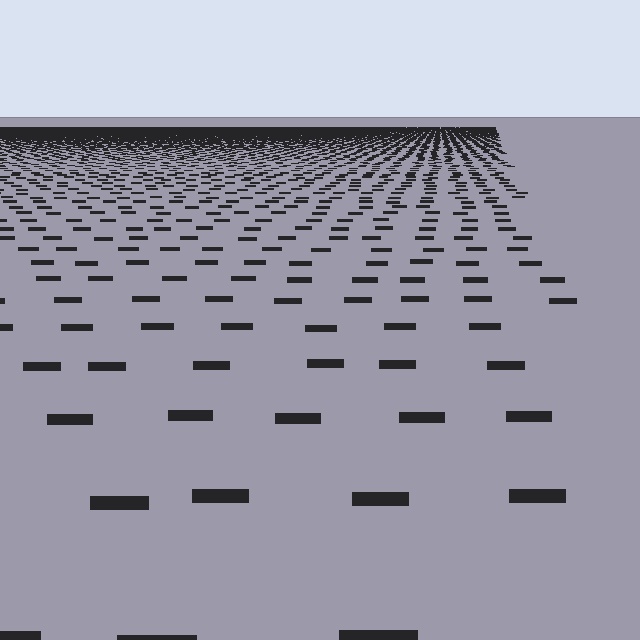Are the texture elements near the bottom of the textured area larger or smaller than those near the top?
Larger. Near the bottom, elements are closer to the viewer and appear at a bigger on-screen size.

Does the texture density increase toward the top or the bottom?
Density increases toward the top.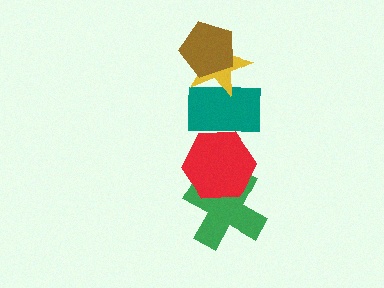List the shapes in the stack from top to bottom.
From top to bottom: the brown pentagon, the yellow star, the teal rectangle, the red hexagon, the green cross.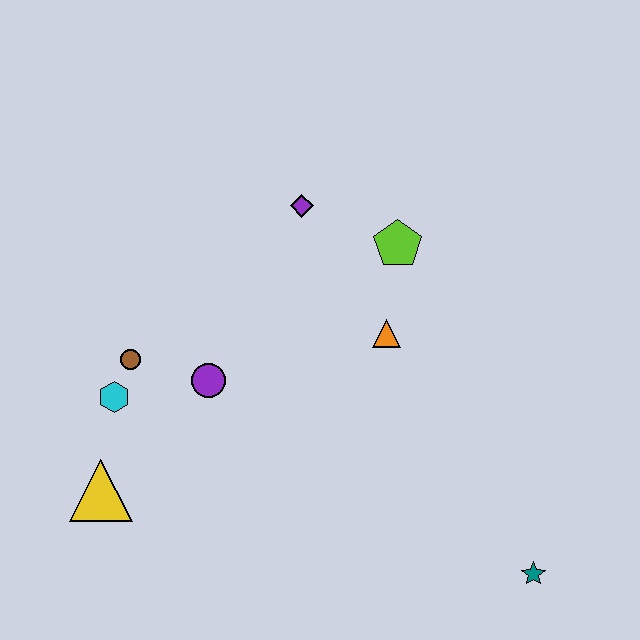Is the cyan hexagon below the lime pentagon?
Yes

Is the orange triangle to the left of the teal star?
Yes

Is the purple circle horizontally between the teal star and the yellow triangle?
Yes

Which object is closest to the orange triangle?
The lime pentagon is closest to the orange triangle.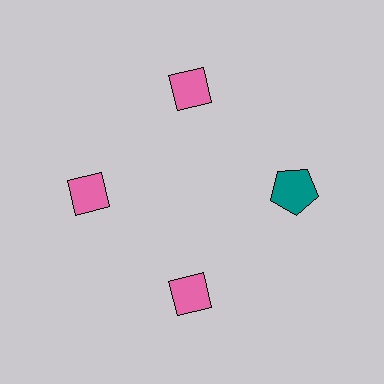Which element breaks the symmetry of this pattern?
The teal pentagon at roughly the 3 o'clock position breaks the symmetry. All other shapes are pink diamonds.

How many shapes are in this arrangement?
There are 4 shapes arranged in a ring pattern.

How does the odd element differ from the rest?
It differs in both color (teal instead of pink) and shape (pentagon instead of diamond).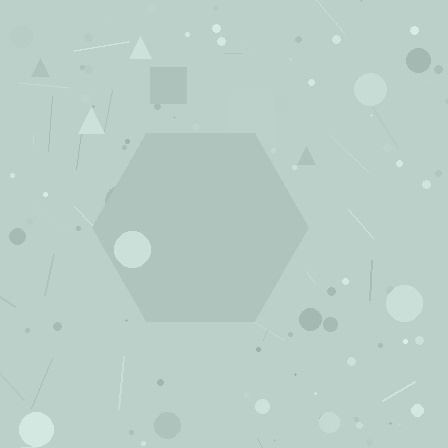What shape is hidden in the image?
A hexagon is hidden in the image.